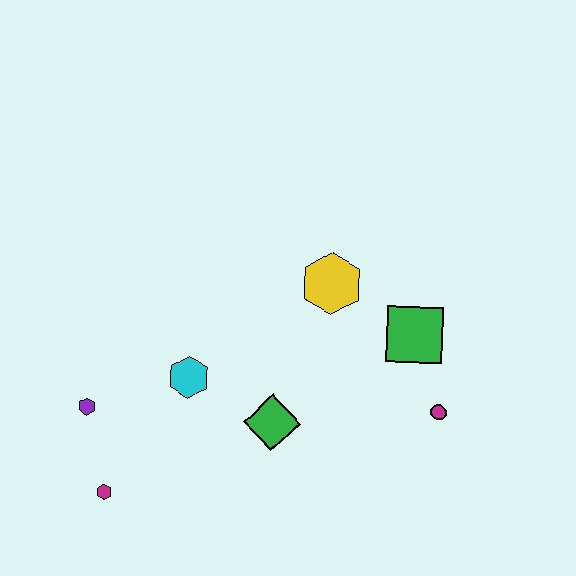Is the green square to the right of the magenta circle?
No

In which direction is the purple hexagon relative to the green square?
The purple hexagon is to the left of the green square.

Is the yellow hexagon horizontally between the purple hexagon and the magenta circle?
Yes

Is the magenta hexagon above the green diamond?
No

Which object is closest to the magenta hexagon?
The purple hexagon is closest to the magenta hexagon.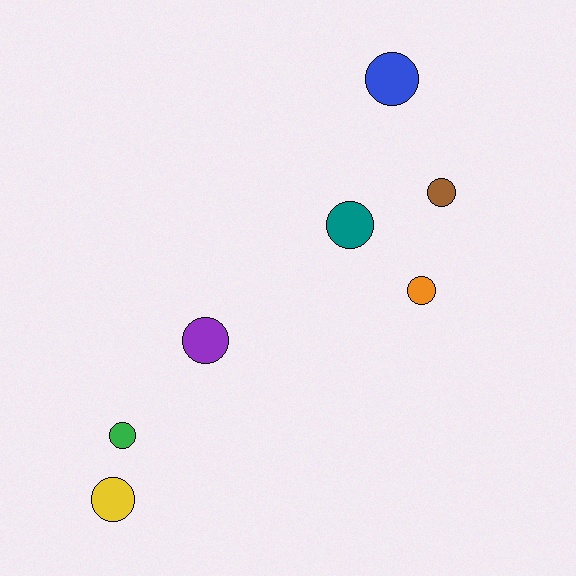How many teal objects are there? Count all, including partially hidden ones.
There is 1 teal object.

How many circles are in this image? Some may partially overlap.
There are 7 circles.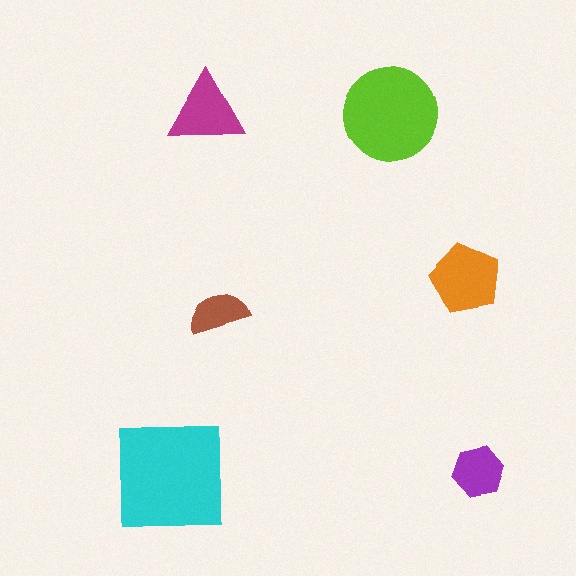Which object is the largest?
The cyan square.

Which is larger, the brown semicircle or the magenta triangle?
The magenta triangle.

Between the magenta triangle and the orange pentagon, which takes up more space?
The orange pentagon.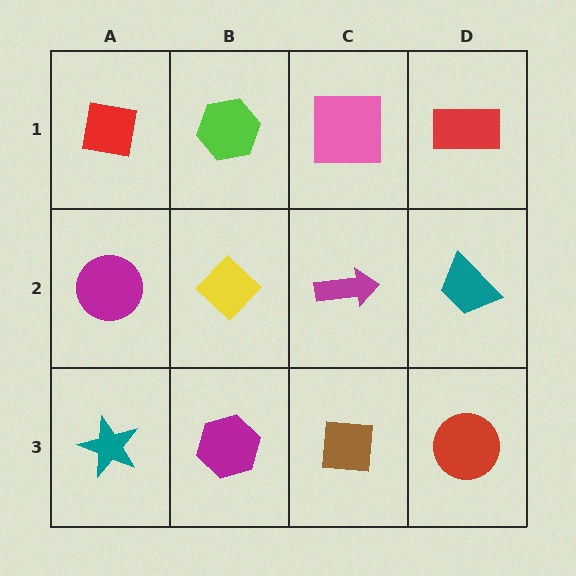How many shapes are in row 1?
4 shapes.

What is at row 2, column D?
A teal trapezoid.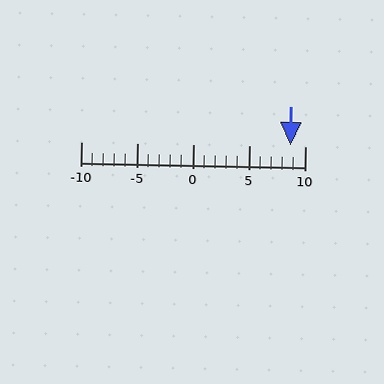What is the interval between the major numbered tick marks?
The major tick marks are spaced 5 units apart.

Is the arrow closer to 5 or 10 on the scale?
The arrow is closer to 10.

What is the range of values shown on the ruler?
The ruler shows values from -10 to 10.